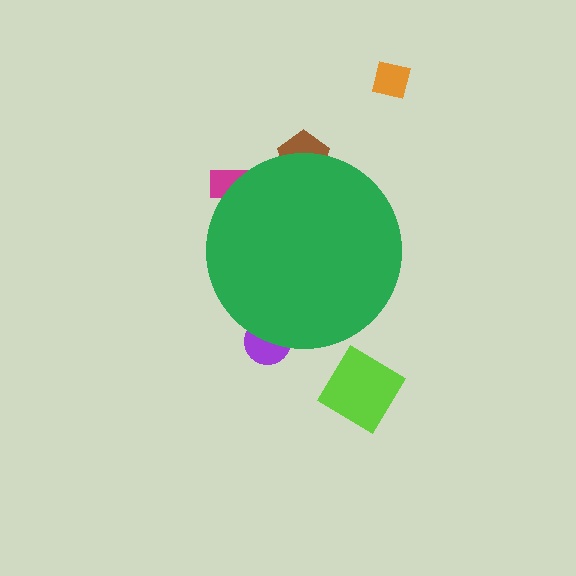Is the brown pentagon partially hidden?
Yes, the brown pentagon is partially hidden behind the green circle.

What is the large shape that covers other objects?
A green circle.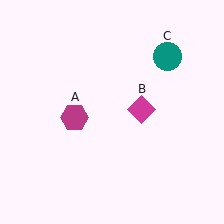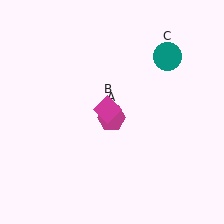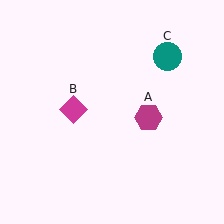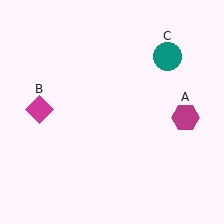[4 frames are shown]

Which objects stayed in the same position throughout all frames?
Teal circle (object C) remained stationary.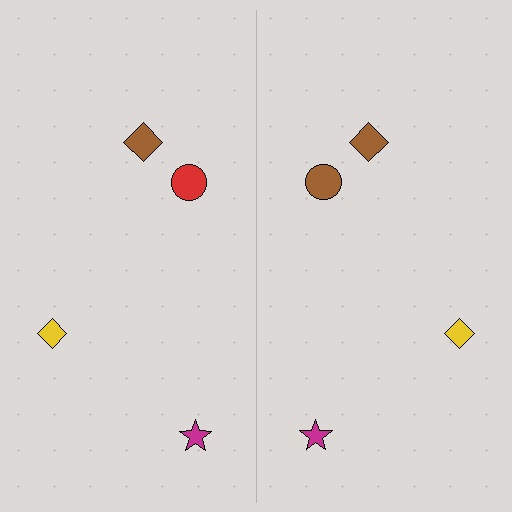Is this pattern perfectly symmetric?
No, the pattern is not perfectly symmetric. The brown circle on the right side breaks the symmetry — its mirror counterpart is red.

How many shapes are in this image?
There are 8 shapes in this image.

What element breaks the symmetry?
The brown circle on the right side breaks the symmetry — its mirror counterpart is red.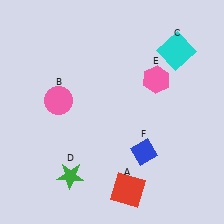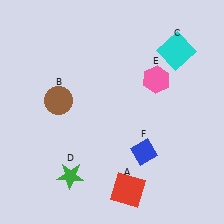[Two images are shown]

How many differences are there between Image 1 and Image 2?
There is 1 difference between the two images.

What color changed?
The circle (B) changed from pink in Image 1 to brown in Image 2.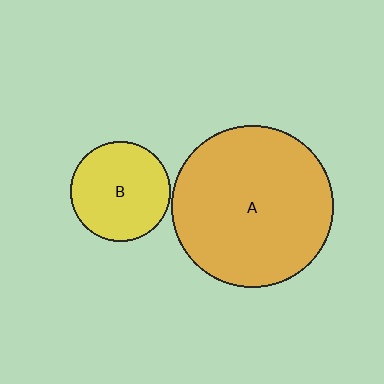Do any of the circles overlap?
No, none of the circles overlap.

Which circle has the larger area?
Circle A (orange).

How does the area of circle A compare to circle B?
Approximately 2.6 times.